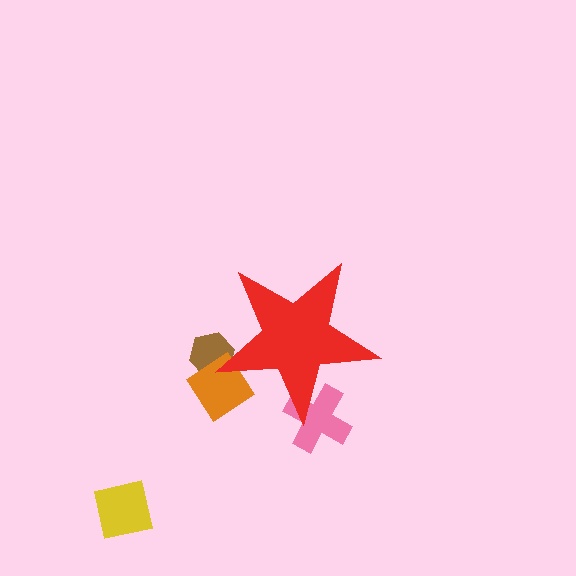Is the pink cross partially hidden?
Yes, the pink cross is partially hidden behind the red star.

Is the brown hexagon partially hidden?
Yes, the brown hexagon is partially hidden behind the red star.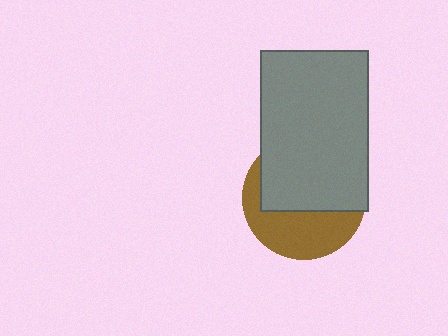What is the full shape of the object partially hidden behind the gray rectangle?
The partially hidden object is a brown circle.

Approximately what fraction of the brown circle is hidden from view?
Roughly 58% of the brown circle is hidden behind the gray rectangle.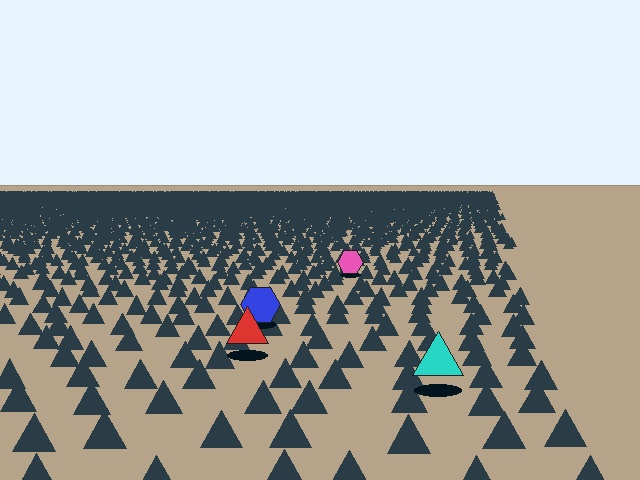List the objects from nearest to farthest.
From nearest to farthest: the cyan triangle, the red triangle, the blue hexagon, the pink hexagon.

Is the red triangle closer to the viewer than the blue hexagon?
Yes. The red triangle is closer — you can tell from the texture gradient: the ground texture is coarser near it.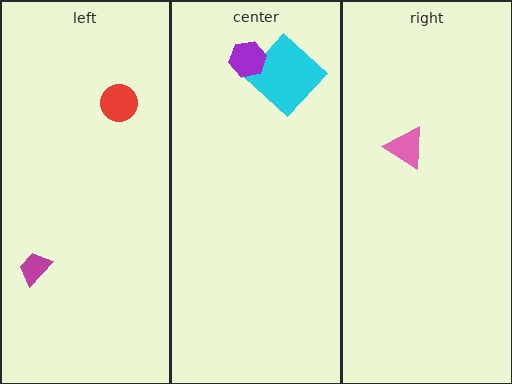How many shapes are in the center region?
2.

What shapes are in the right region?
The pink triangle.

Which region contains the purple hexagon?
The center region.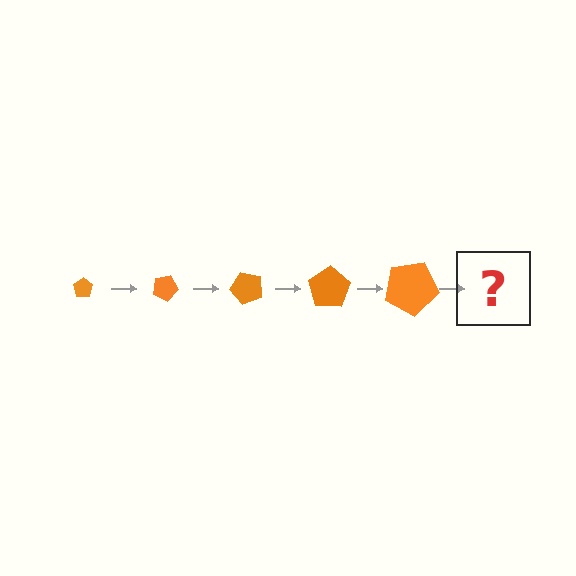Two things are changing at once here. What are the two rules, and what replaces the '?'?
The two rules are that the pentagon grows larger each step and it rotates 25 degrees each step. The '?' should be a pentagon, larger than the previous one and rotated 125 degrees from the start.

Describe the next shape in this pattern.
It should be a pentagon, larger than the previous one and rotated 125 degrees from the start.